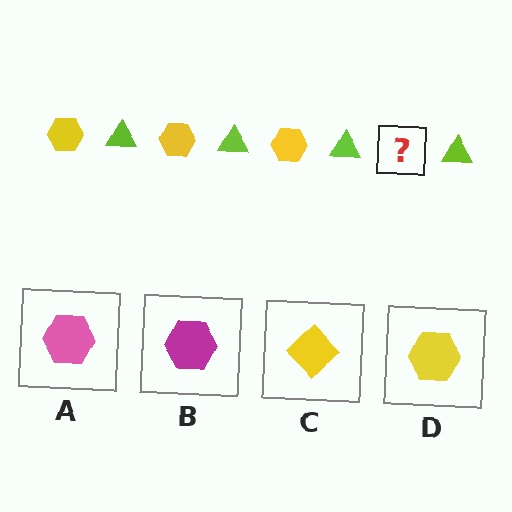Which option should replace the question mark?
Option D.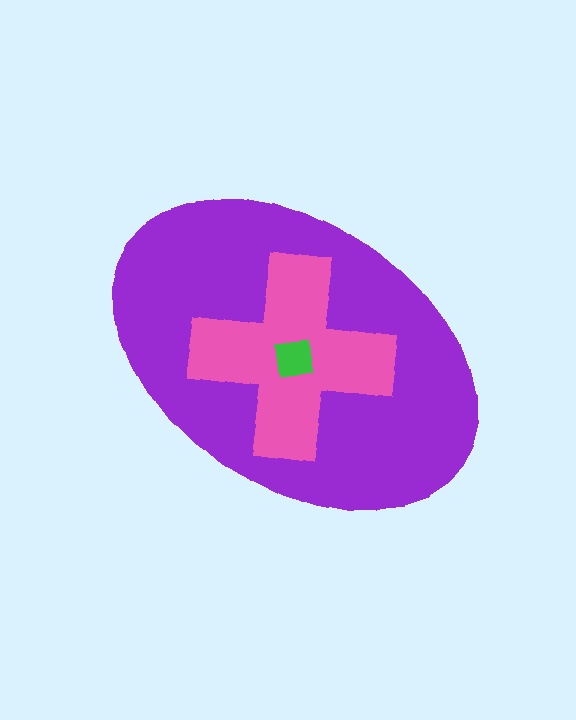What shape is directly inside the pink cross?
The green square.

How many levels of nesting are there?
3.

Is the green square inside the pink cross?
Yes.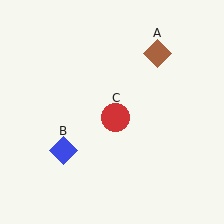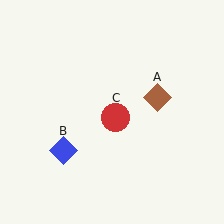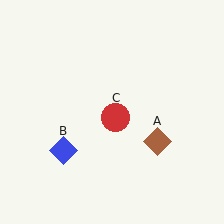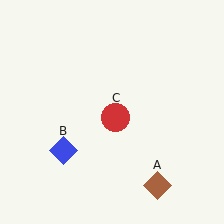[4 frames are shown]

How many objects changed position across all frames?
1 object changed position: brown diamond (object A).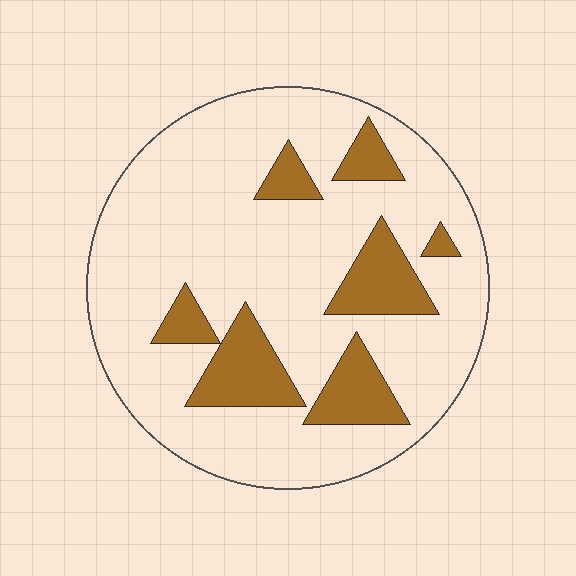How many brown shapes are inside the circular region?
7.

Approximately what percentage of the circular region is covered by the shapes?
Approximately 20%.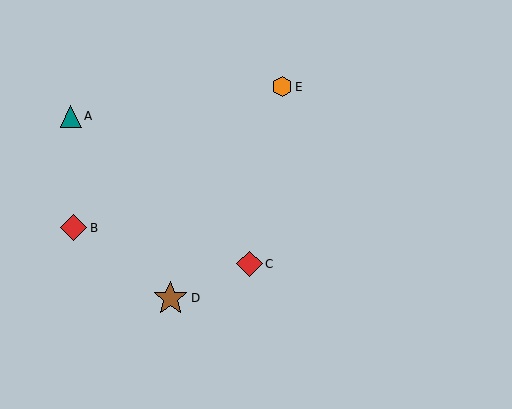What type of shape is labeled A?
Shape A is a teal triangle.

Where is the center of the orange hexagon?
The center of the orange hexagon is at (282, 87).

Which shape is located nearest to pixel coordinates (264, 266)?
The red diamond (labeled C) at (250, 264) is nearest to that location.